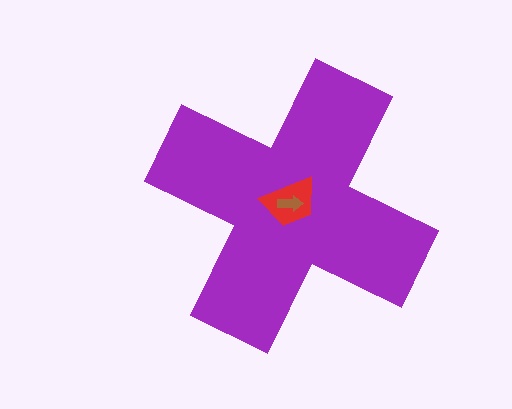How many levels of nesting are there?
3.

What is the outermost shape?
The purple cross.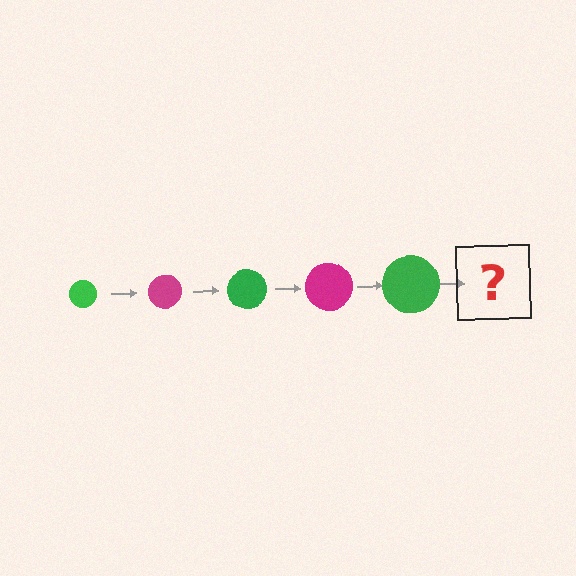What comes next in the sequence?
The next element should be a magenta circle, larger than the previous one.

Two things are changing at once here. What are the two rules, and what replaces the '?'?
The two rules are that the circle grows larger each step and the color cycles through green and magenta. The '?' should be a magenta circle, larger than the previous one.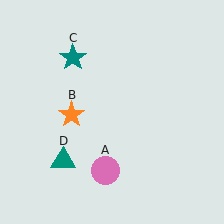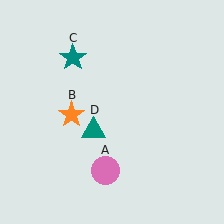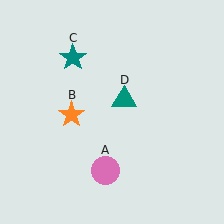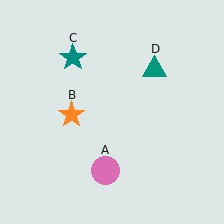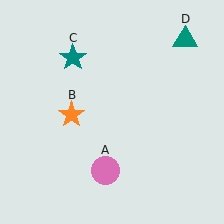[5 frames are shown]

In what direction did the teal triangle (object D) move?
The teal triangle (object D) moved up and to the right.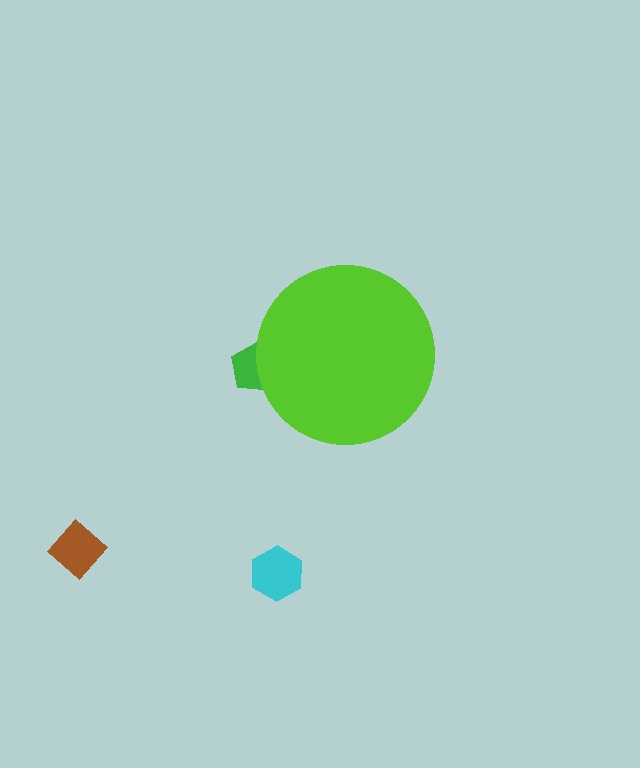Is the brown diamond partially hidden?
No, the brown diamond is fully visible.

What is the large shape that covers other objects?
A lime circle.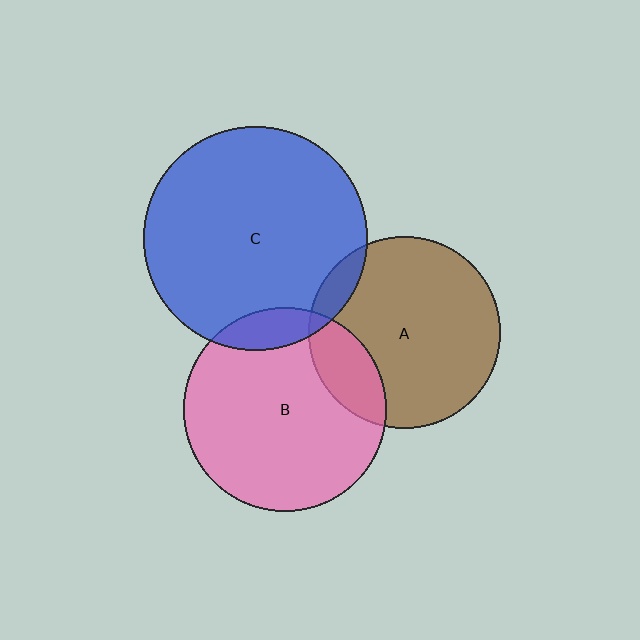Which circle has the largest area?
Circle C (blue).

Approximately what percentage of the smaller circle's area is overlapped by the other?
Approximately 10%.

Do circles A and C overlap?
Yes.